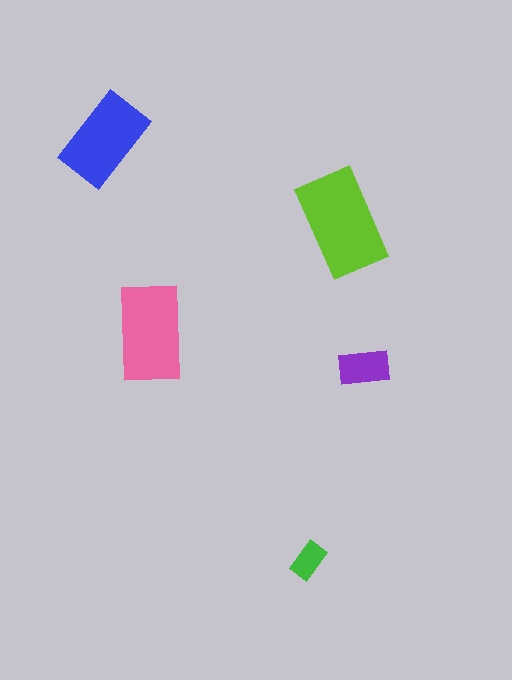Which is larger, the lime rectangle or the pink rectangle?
The lime one.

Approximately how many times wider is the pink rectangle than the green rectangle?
About 2.5 times wider.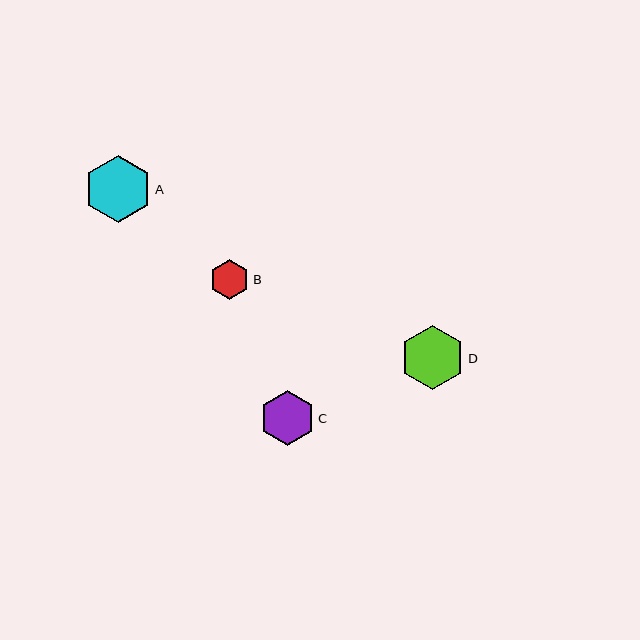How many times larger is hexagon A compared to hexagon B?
Hexagon A is approximately 1.7 times the size of hexagon B.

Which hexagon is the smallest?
Hexagon B is the smallest with a size of approximately 40 pixels.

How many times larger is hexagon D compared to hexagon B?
Hexagon D is approximately 1.6 times the size of hexagon B.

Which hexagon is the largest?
Hexagon A is the largest with a size of approximately 67 pixels.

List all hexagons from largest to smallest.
From largest to smallest: A, D, C, B.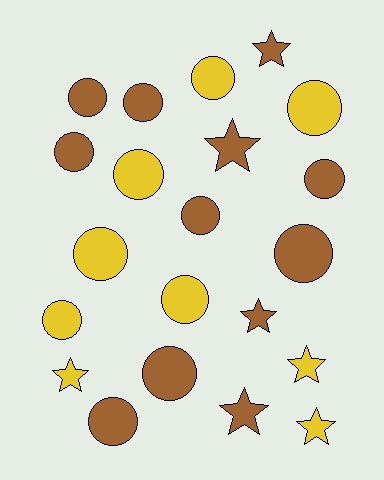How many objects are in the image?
There are 21 objects.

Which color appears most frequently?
Brown, with 12 objects.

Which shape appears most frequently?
Circle, with 14 objects.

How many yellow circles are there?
There are 6 yellow circles.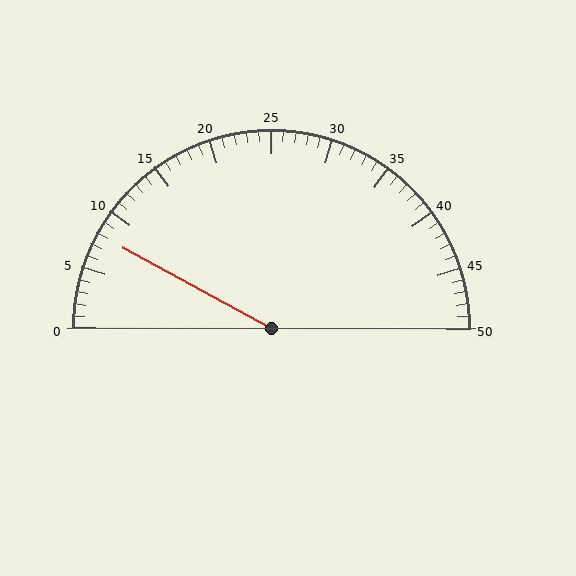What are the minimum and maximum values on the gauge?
The gauge ranges from 0 to 50.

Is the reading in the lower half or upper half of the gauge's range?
The reading is in the lower half of the range (0 to 50).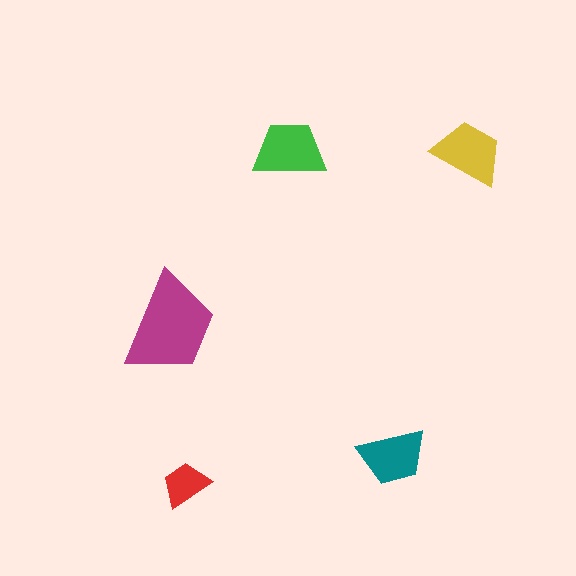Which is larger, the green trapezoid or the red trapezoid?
The green one.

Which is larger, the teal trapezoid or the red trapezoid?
The teal one.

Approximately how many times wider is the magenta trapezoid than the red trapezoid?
About 2 times wider.